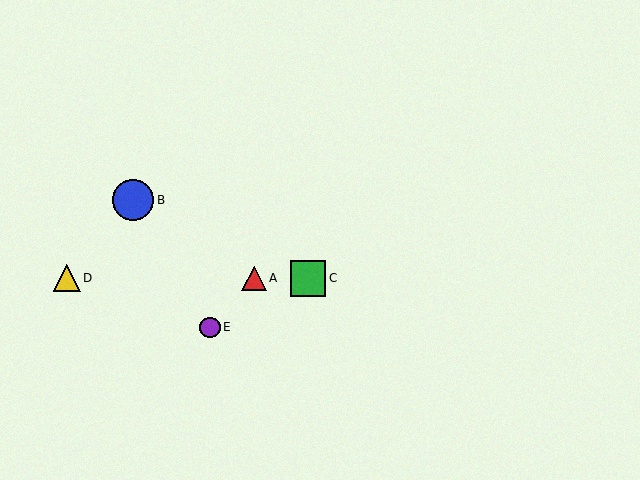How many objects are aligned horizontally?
3 objects (A, C, D) are aligned horizontally.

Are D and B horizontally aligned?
No, D is at y≈278 and B is at y≈200.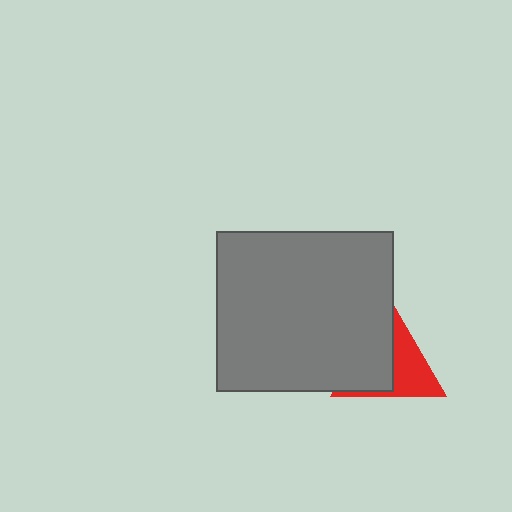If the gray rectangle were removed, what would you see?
You would see the complete red triangle.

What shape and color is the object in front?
The object in front is a gray rectangle.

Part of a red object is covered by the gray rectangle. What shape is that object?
It is a triangle.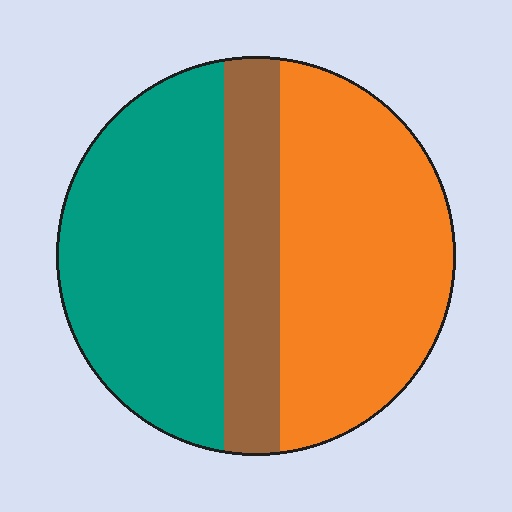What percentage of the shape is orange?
Orange covers roughly 40% of the shape.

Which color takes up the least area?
Brown, at roughly 20%.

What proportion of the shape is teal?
Teal covers around 40% of the shape.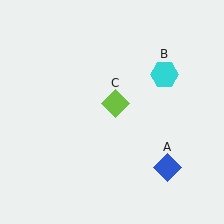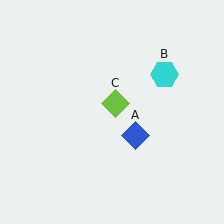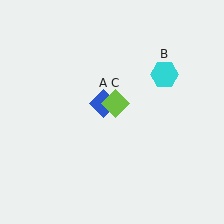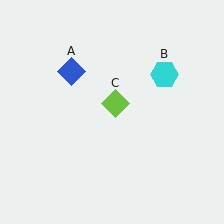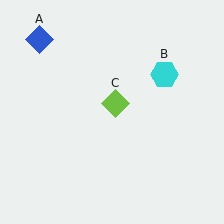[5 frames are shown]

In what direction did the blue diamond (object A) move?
The blue diamond (object A) moved up and to the left.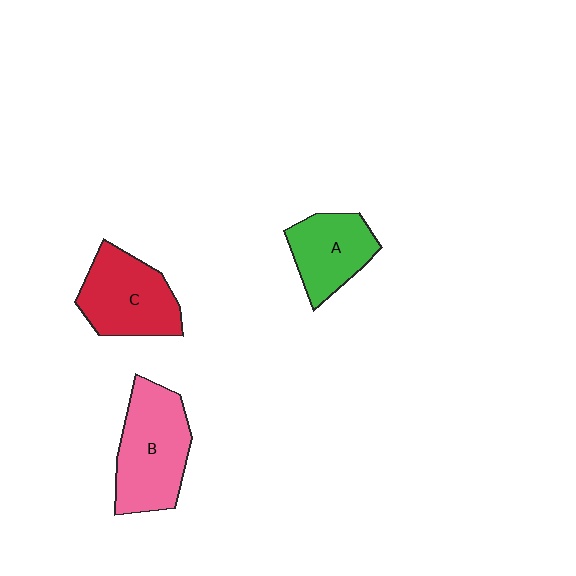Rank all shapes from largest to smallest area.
From largest to smallest: B (pink), C (red), A (green).